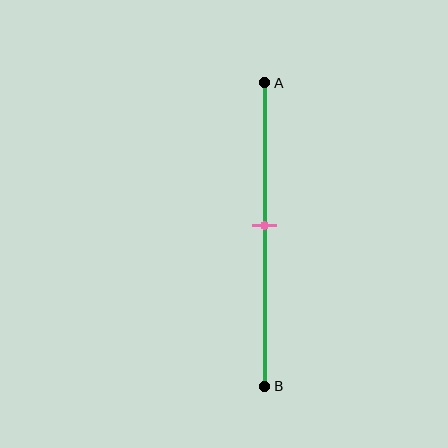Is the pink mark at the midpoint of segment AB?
Yes, the mark is approximately at the midpoint.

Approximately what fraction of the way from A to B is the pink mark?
The pink mark is approximately 45% of the way from A to B.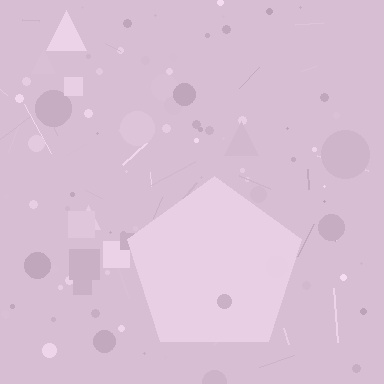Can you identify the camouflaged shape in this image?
The camouflaged shape is a pentagon.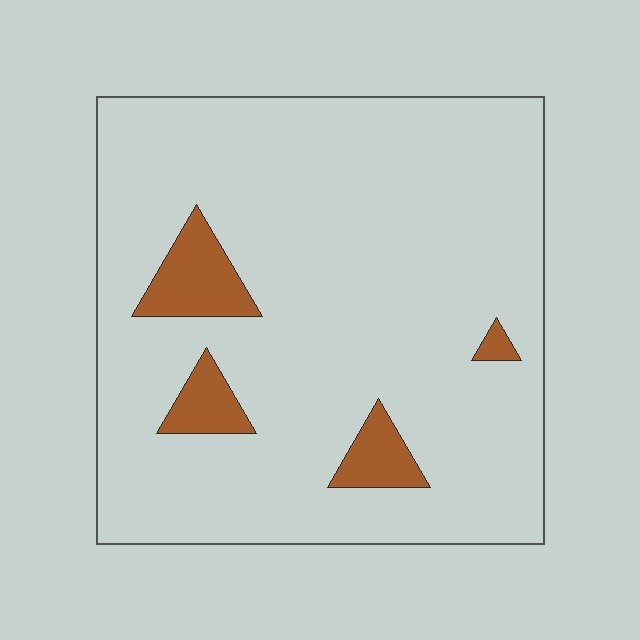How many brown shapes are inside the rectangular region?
4.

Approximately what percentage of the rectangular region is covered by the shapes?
Approximately 10%.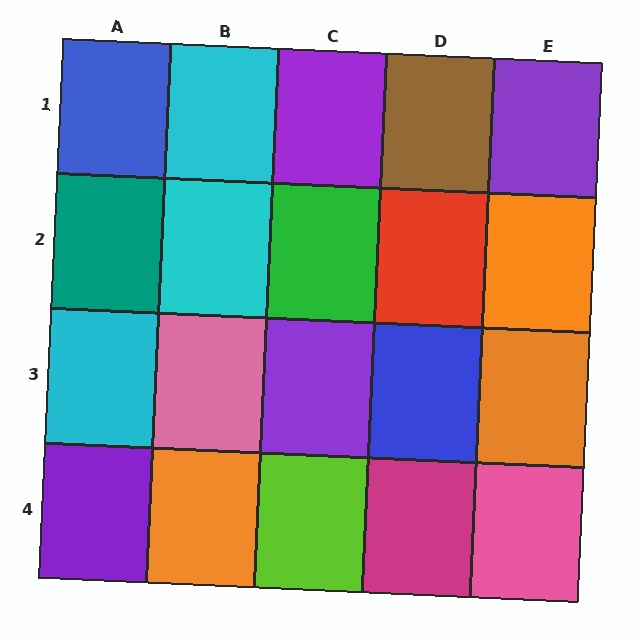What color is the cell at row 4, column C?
Lime.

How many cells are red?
1 cell is red.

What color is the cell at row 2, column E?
Orange.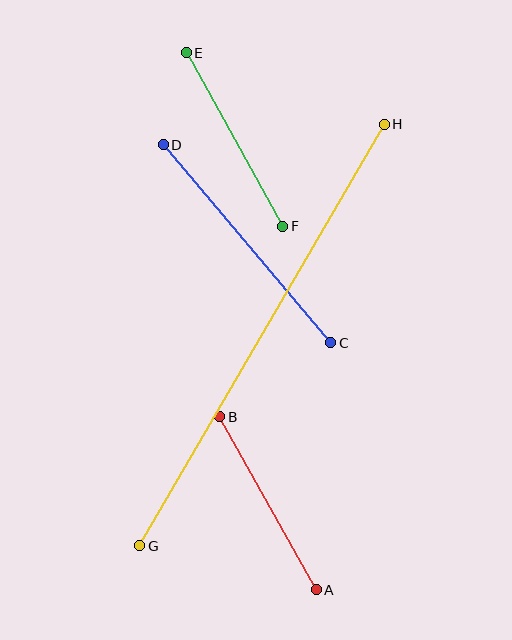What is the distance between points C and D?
The distance is approximately 259 pixels.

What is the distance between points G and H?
The distance is approximately 487 pixels.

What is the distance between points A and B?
The distance is approximately 198 pixels.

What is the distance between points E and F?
The distance is approximately 199 pixels.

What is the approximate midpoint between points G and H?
The midpoint is at approximately (262, 335) pixels.